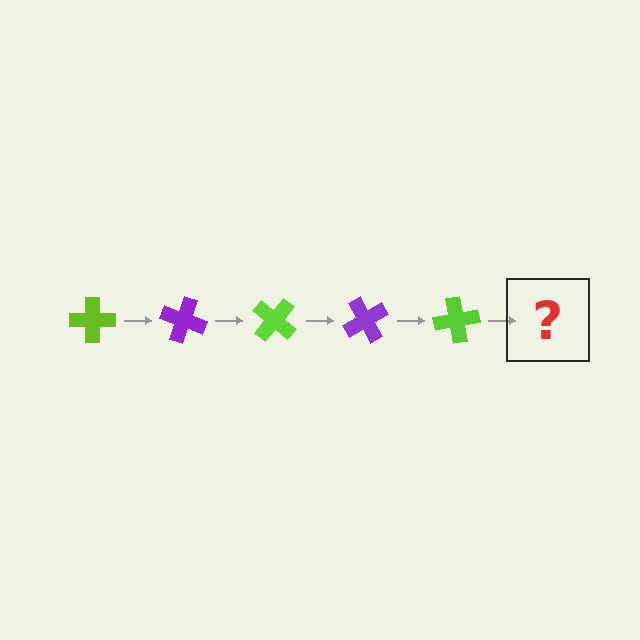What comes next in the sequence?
The next element should be a purple cross, rotated 100 degrees from the start.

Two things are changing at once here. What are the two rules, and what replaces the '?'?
The two rules are that it rotates 20 degrees each step and the color cycles through lime and purple. The '?' should be a purple cross, rotated 100 degrees from the start.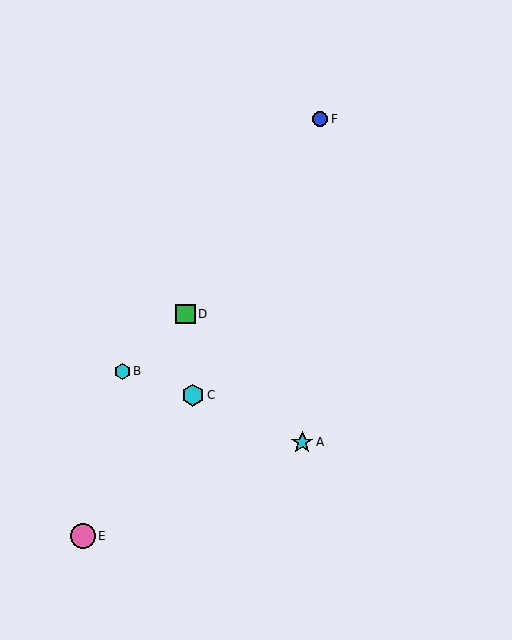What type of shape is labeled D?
Shape D is a green square.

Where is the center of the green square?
The center of the green square is at (186, 314).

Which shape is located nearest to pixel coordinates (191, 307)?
The green square (labeled D) at (186, 314) is nearest to that location.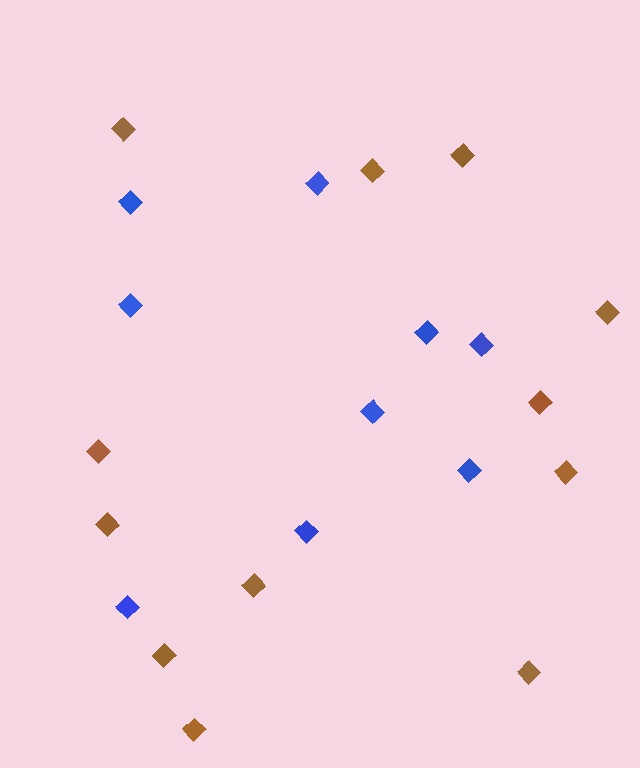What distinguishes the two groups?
There are 2 groups: one group of blue diamonds (9) and one group of brown diamonds (12).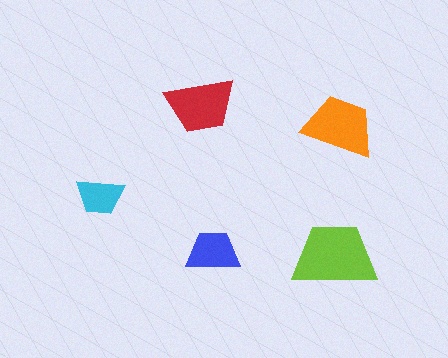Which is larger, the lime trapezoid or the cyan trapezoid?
The lime one.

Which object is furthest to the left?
The cyan trapezoid is leftmost.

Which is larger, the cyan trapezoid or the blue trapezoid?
The blue one.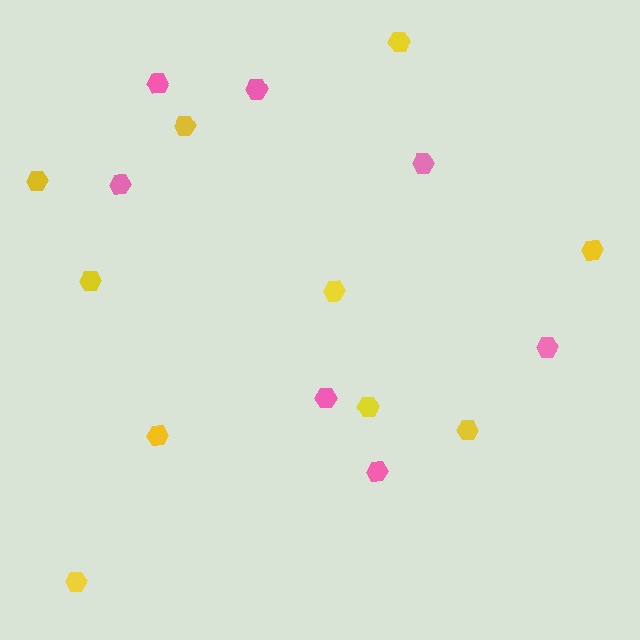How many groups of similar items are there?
There are 2 groups: one group of pink hexagons (7) and one group of yellow hexagons (10).